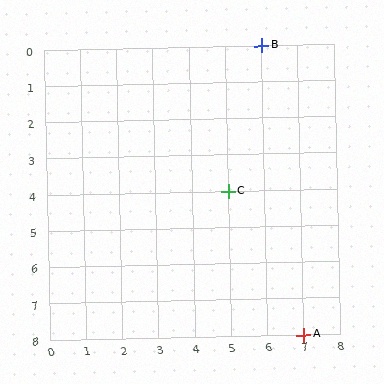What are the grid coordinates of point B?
Point B is at grid coordinates (6, 0).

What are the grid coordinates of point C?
Point C is at grid coordinates (5, 4).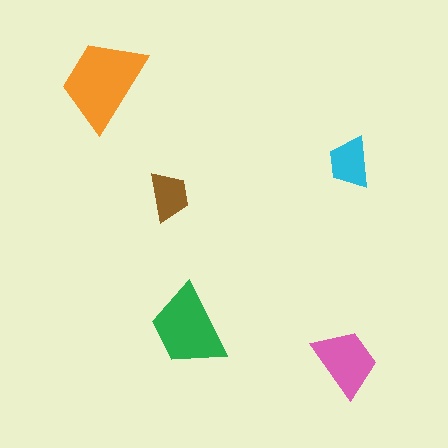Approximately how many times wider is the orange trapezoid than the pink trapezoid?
About 1.5 times wider.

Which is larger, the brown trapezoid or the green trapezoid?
The green one.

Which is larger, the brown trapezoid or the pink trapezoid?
The pink one.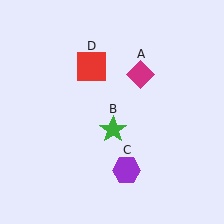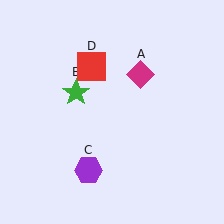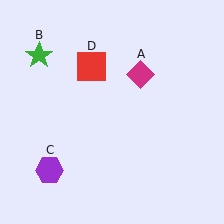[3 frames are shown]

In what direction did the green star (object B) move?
The green star (object B) moved up and to the left.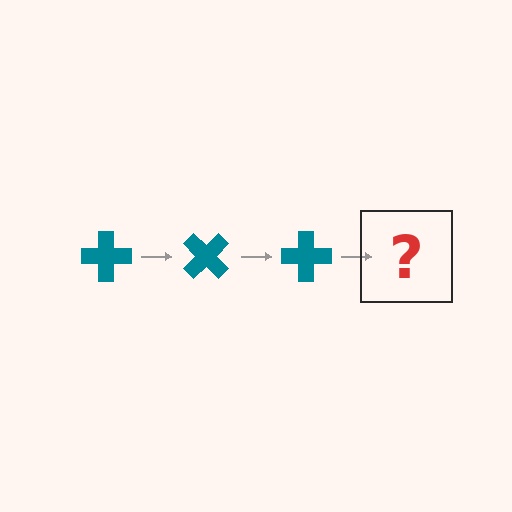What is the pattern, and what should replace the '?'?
The pattern is that the cross rotates 45 degrees each step. The '?' should be a teal cross rotated 135 degrees.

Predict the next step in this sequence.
The next step is a teal cross rotated 135 degrees.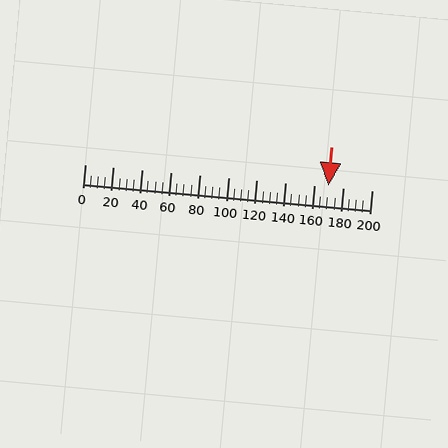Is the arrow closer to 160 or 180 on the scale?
The arrow is closer to 180.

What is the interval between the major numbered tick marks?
The major tick marks are spaced 20 units apart.